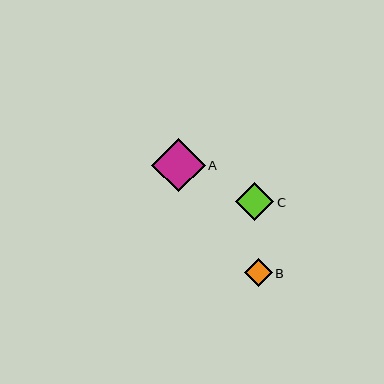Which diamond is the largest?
Diamond A is the largest with a size of approximately 53 pixels.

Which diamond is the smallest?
Diamond B is the smallest with a size of approximately 28 pixels.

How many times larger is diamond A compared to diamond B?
Diamond A is approximately 1.9 times the size of diamond B.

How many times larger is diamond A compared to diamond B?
Diamond A is approximately 1.9 times the size of diamond B.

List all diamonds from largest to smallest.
From largest to smallest: A, C, B.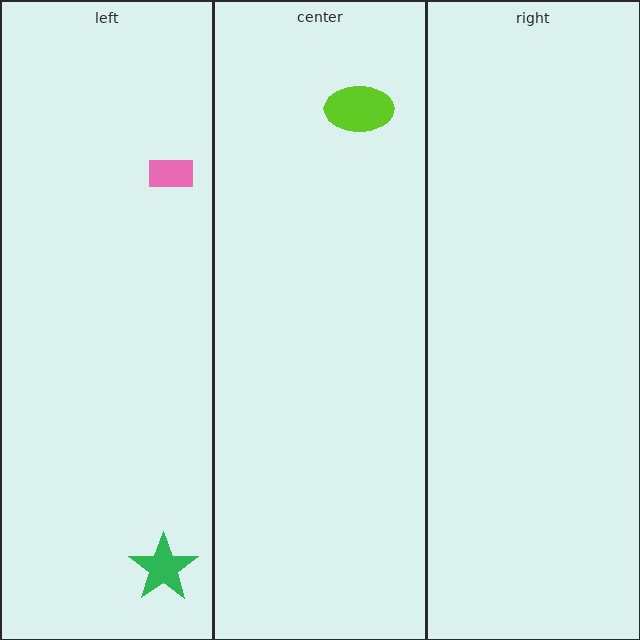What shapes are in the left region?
The pink rectangle, the green star.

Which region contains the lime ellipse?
The center region.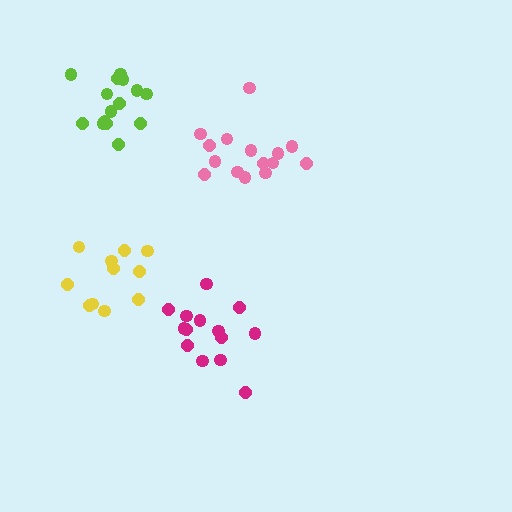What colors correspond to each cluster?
The clusters are colored: pink, magenta, yellow, lime.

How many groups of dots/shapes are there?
There are 4 groups.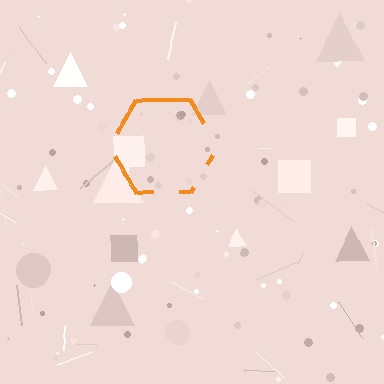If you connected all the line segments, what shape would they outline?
They would outline a hexagon.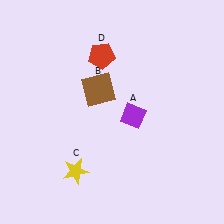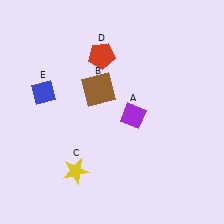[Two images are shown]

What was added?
A blue diamond (E) was added in Image 2.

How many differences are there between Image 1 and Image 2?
There is 1 difference between the two images.